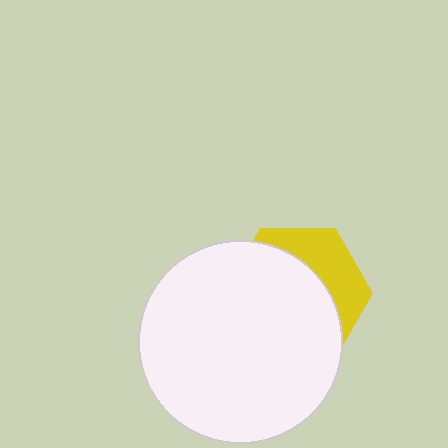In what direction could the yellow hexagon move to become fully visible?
The yellow hexagon could move toward the upper-right. That would shift it out from behind the white circle entirely.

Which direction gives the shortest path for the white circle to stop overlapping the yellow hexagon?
Moving toward the lower-left gives the shortest separation.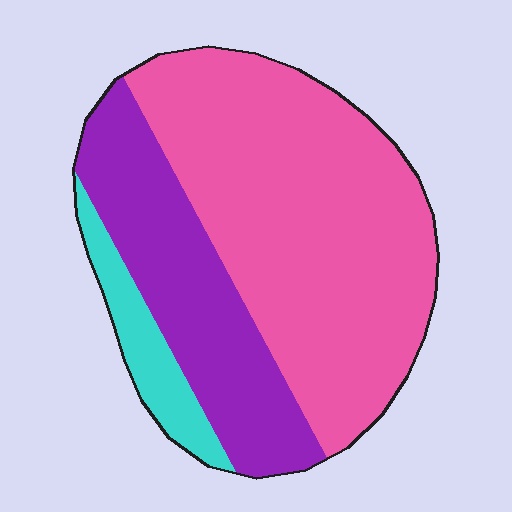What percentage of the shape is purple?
Purple covers 30% of the shape.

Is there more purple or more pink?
Pink.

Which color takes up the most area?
Pink, at roughly 60%.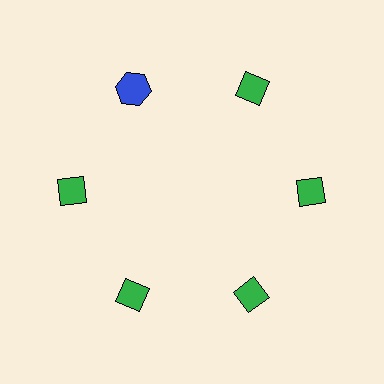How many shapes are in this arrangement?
There are 6 shapes arranged in a ring pattern.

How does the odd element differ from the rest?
It differs in both color (blue instead of green) and shape (hexagon instead of diamond).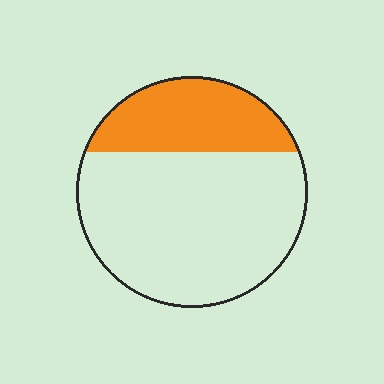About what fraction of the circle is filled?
About one quarter (1/4).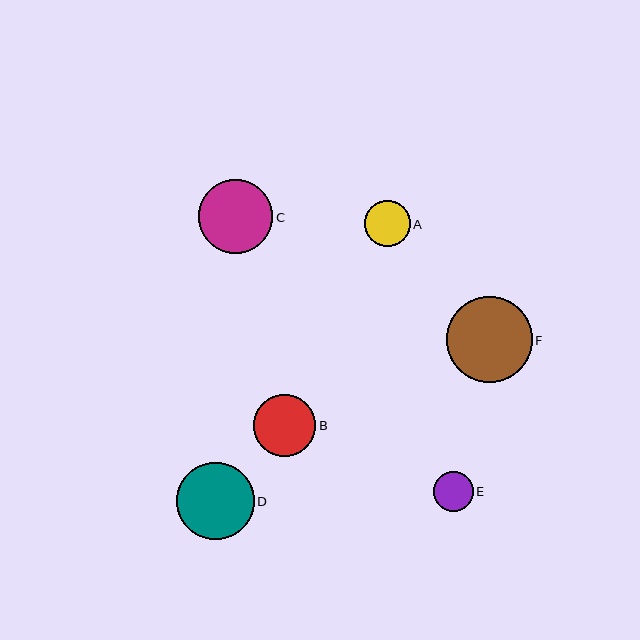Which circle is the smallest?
Circle E is the smallest with a size of approximately 40 pixels.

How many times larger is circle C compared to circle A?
Circle C is approximately 1.6 times the size of circle A.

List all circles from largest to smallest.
From largest to smallest: F, D, C, B, A, E.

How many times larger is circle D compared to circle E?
Circle D is approximately 1.9 times the size of circle E.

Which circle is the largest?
Circle F is the largest with a size of approximately 85 pixels.